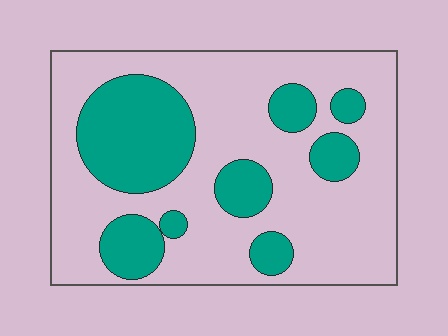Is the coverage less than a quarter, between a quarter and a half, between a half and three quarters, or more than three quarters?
Between a quarter and a half.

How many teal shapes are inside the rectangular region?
8.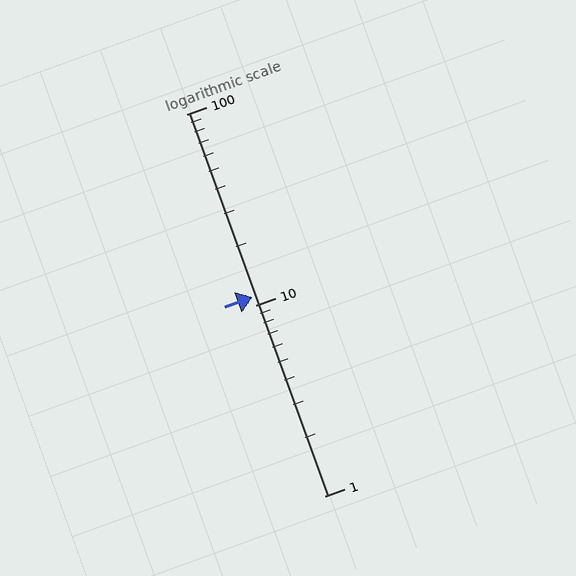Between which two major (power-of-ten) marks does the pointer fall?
The pointer is between 10 and 100.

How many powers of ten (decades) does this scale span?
The scale spans 2 decades, from 1 to 100.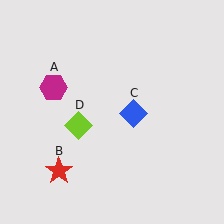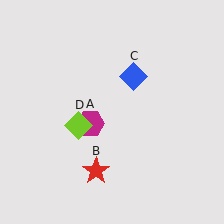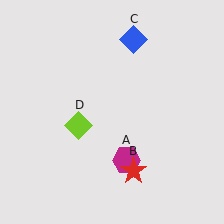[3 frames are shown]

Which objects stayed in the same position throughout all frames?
Lime diamond (object D) remained stationary.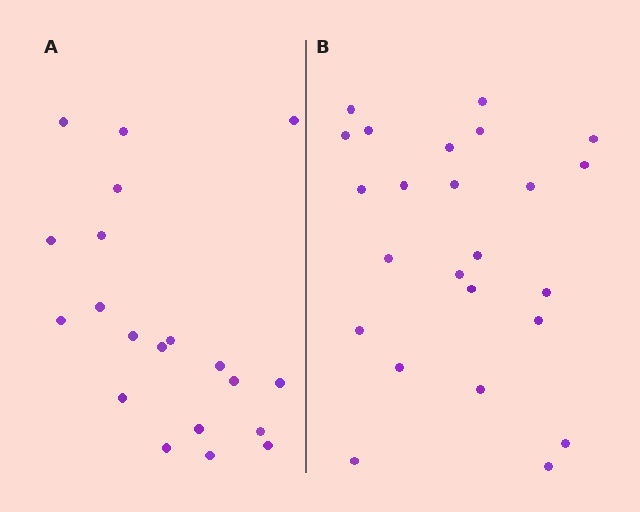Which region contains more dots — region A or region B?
Region B (the right region) has more dots.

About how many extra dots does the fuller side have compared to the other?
Region B has about 4 more dots than region A.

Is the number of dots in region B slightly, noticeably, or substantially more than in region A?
Region B has only slightly more — the two regions are fairly close. The ratio is roughly 1.2 to 1.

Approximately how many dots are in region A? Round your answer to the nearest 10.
About 20 dots.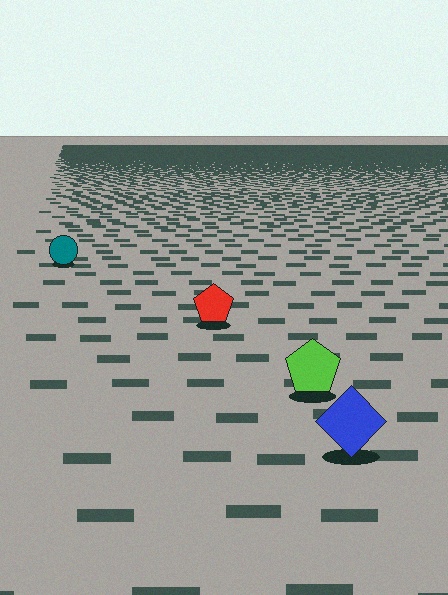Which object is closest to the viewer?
The blue diamond is closest. The texture marks near it are larger and more spread out.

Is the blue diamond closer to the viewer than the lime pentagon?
Yes. The blue diamond is closer — you can tell from the texture gradient: the ground texture is coarser near it.